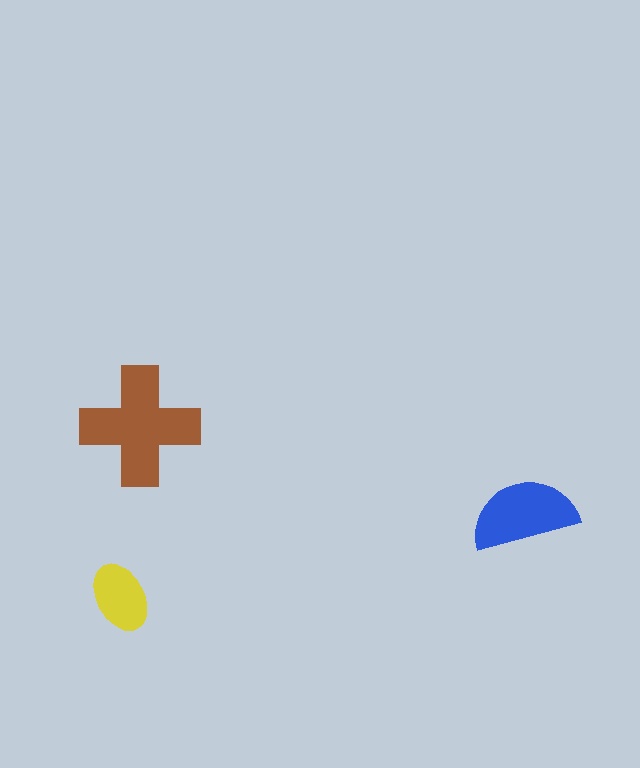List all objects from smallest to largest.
The yellow ellipse, the blue semicircle, the brown cross.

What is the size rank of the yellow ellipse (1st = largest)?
3rd.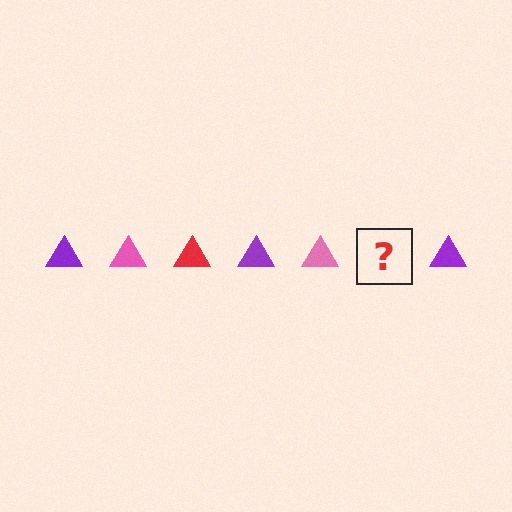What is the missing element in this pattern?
The missing element is a red triangle.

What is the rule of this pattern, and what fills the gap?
The rule is that the pattern cycles through purple, pink, red triangles. The gap should be filled with a red triangle.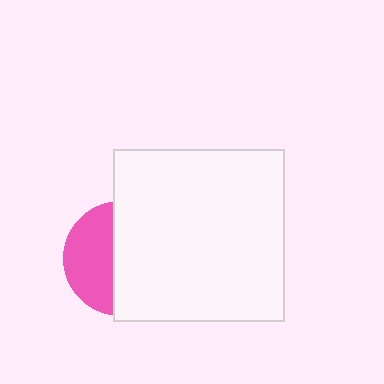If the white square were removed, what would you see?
You would see the complete pink circle.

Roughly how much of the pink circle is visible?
A small part of it is visible (roughly 42%).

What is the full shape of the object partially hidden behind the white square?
The partially hidden object is a pink circle.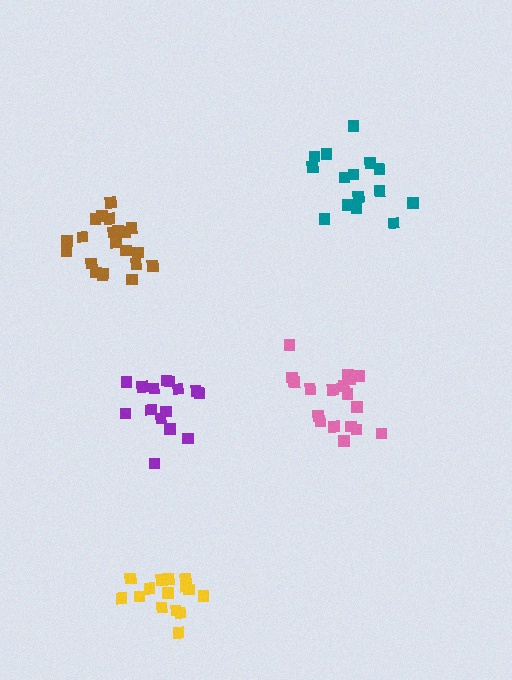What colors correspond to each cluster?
The clusters are colored: pink, yellow, teal, purple, brown.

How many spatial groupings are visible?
There are 5 spatial groupings.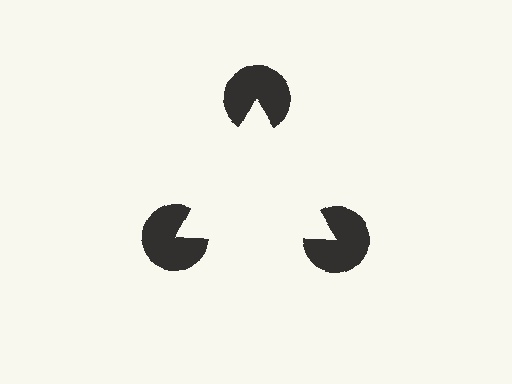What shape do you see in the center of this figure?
An illusory triangle — its edges are inferred from the aligned wedge cuts in the pac-man discs, not physically drawn.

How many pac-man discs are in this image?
There are 3 — one at each vertex of the illusory triangle.